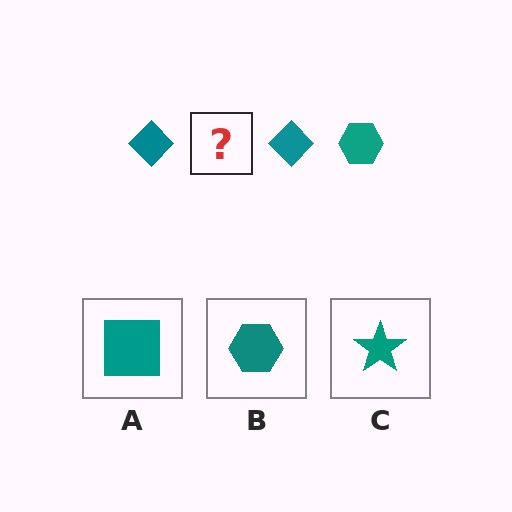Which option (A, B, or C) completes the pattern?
B.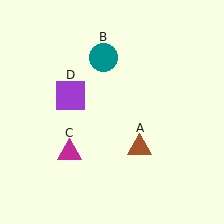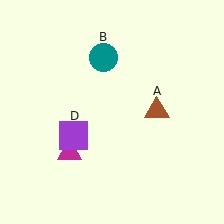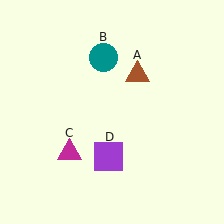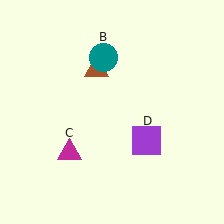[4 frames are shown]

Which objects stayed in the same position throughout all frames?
Teal circle (object B) and magenta triangle (object C) remained stationary.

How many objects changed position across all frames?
2 objects changed position: brown triangle (object A), purple square (object D).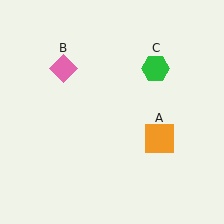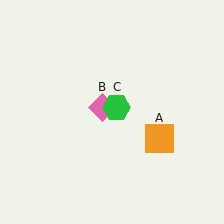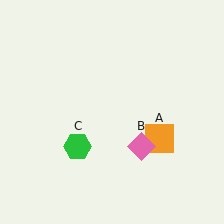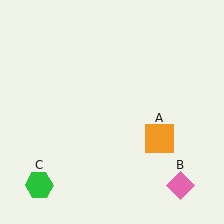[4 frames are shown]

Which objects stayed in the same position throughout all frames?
Orange square (object A) remained stationary.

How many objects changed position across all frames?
2 objects changed position: pink diamond (object B), green hexagon (object C).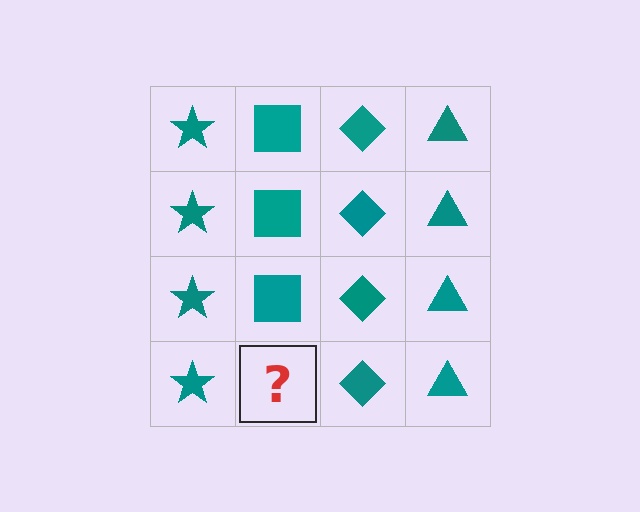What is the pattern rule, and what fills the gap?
The rule is that each column has a consistent shape. The gap should be filled with a teal square.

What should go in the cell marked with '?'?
The missing cell should contain a teal square.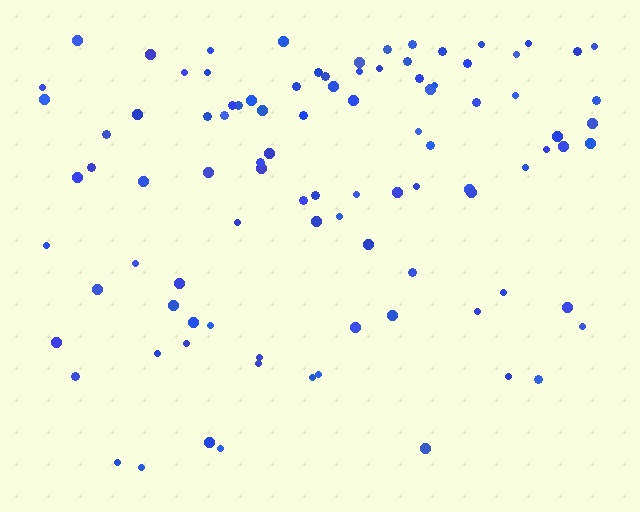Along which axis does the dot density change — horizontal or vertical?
Vertical.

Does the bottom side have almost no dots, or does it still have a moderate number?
Still a moderate number, just noticeably fewer than the top.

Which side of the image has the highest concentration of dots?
The top.